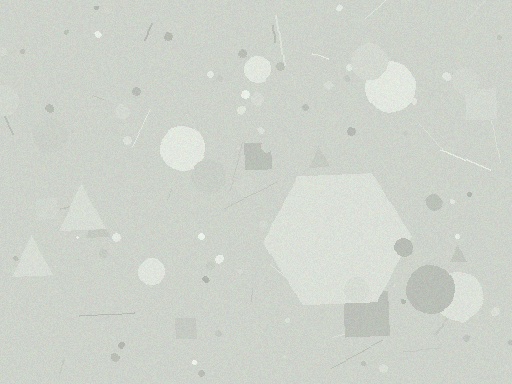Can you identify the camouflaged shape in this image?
The camouflaged shape is a hexagon.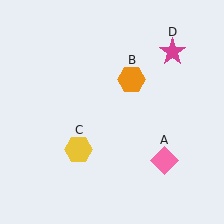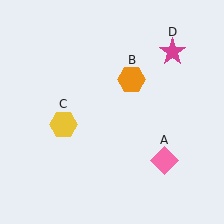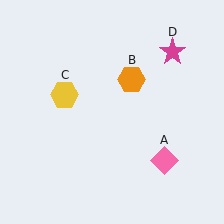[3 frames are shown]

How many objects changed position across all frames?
1 object changed position: yellow hexagon (object C).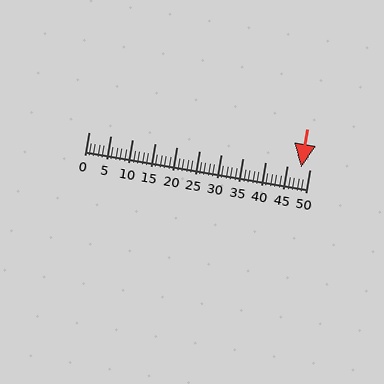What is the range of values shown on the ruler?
The ruler shows values from 0 to 50.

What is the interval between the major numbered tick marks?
The major tick marks are spaced 5 units apart.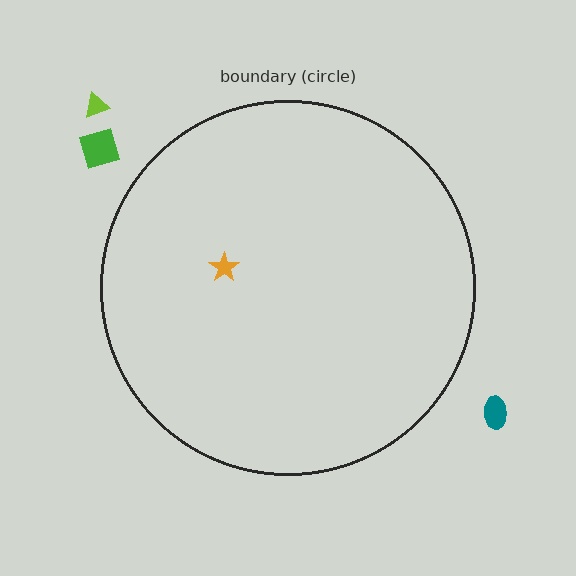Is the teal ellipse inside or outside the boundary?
Outside.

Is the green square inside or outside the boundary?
Outside.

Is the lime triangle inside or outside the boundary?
Outside.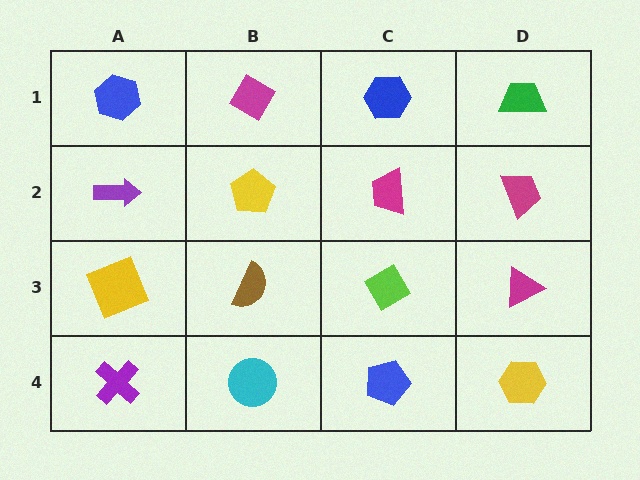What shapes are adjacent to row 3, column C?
A magenta trapezoid (row 2, column C), a blue pentagon (row 4, column C), a brown semicircle (row 3, column B), a magenta triangle (row 3, column D).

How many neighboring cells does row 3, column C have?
4.